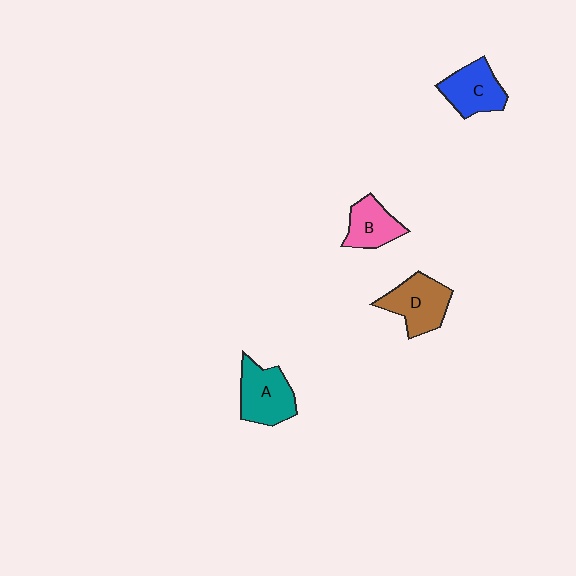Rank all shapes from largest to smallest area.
From largest to smallest: A (teal), D (brown), C (blue), B (pink).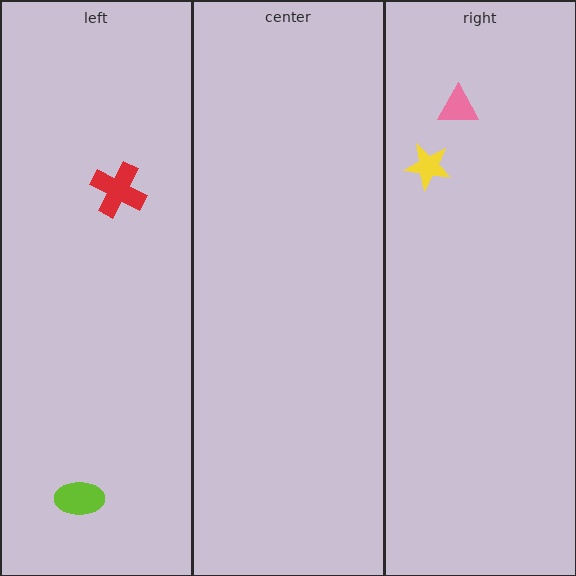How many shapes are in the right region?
2.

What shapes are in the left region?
The red cross, the lime ellipse.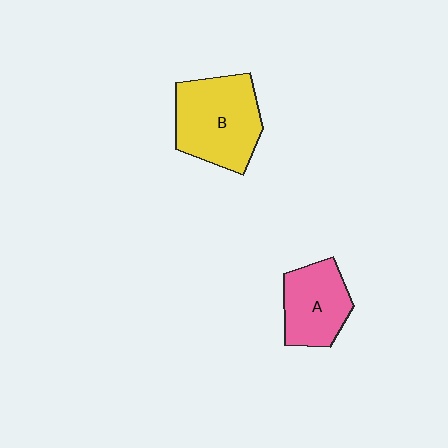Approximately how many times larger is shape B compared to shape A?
Approximately 1.4 times.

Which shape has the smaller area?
Shape A (pink).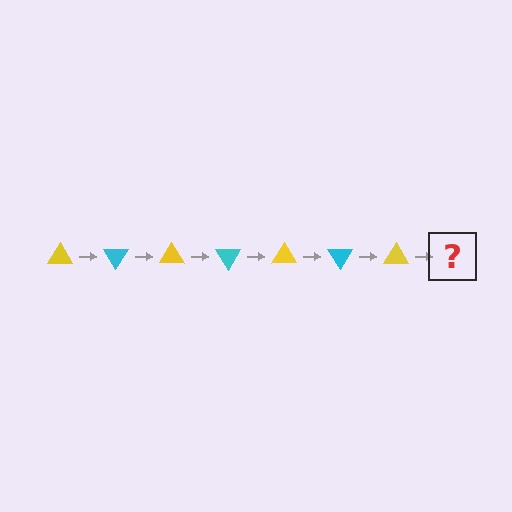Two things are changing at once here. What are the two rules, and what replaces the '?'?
The two rules are that it rotates 60 degrees each step and the color cycles through yellow and cyan. The '?' should be a cyan triangle, rotated 420 degrees from the start.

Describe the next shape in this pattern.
It should be a cyan triangle, rotated 420 degrees from the start.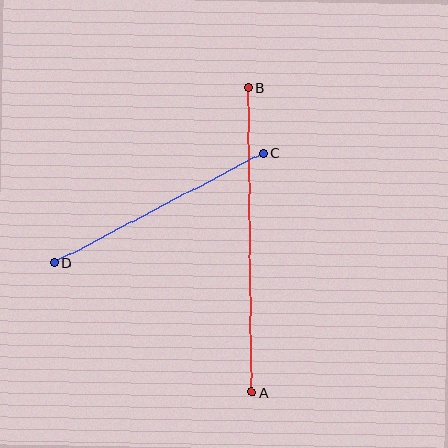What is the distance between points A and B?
The distance is approximately 305 pixels.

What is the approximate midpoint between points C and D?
The midpoint is at approximately (159, 208) pixels.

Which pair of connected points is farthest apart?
Points A and B are farthest apart.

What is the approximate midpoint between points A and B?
The midpoint is at approximately (250, 240) pixels.